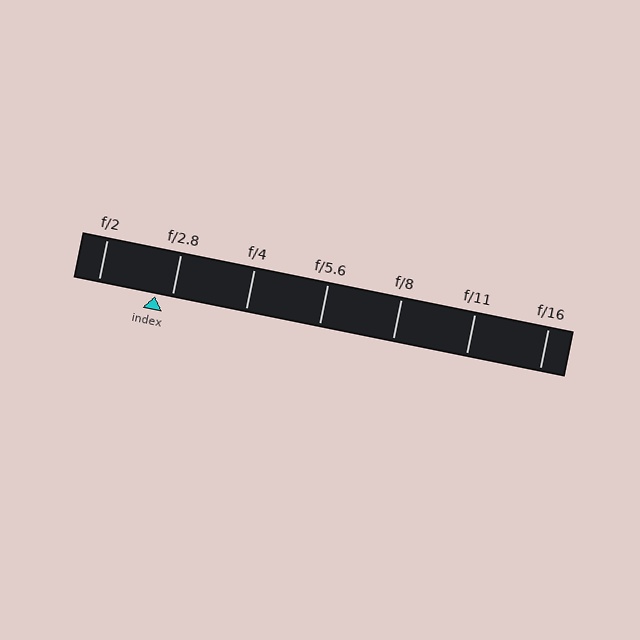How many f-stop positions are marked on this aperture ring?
There are 7 f-stop positions marked.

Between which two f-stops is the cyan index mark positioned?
The index mark is between f/2 and f/2.8.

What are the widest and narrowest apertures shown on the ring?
The widest aperture shown is f/2 and the narrowest is f/16.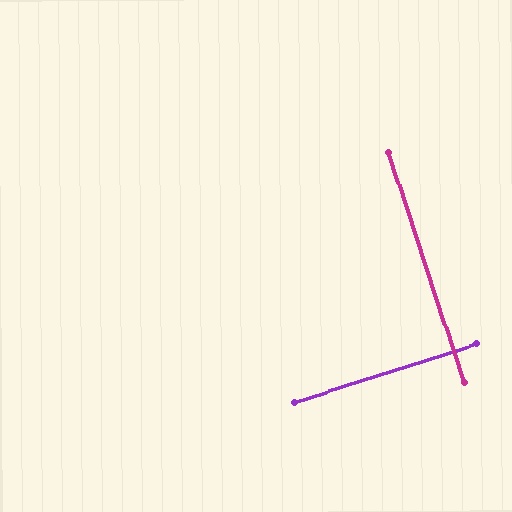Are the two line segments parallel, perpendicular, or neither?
Perpendicular — they meet at approximately 89°.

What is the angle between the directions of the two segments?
Approximately 89 degrees.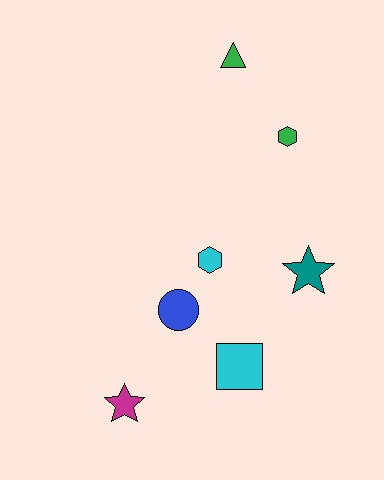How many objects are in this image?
There are 7 objects.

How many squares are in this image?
There is 1 square.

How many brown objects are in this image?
There are no brown objects.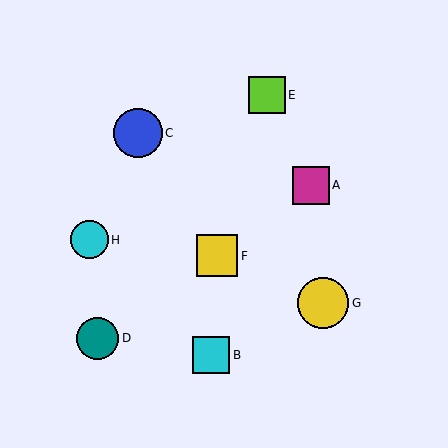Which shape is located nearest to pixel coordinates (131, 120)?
The blue circle (labeled C) at (138, 133) is nearest to that location.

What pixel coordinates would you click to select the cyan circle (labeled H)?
Click at (89, 240) to select the cyan circle H.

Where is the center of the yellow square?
The center of the yellow square is at (217, 256).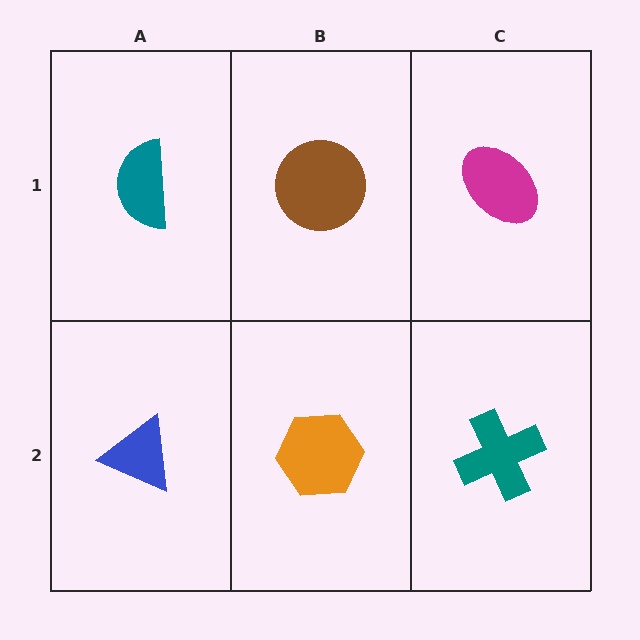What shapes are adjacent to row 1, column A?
A blue triangle (row 2, column A), a brown circle (row 1, column B).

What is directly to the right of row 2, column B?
A teal cross.